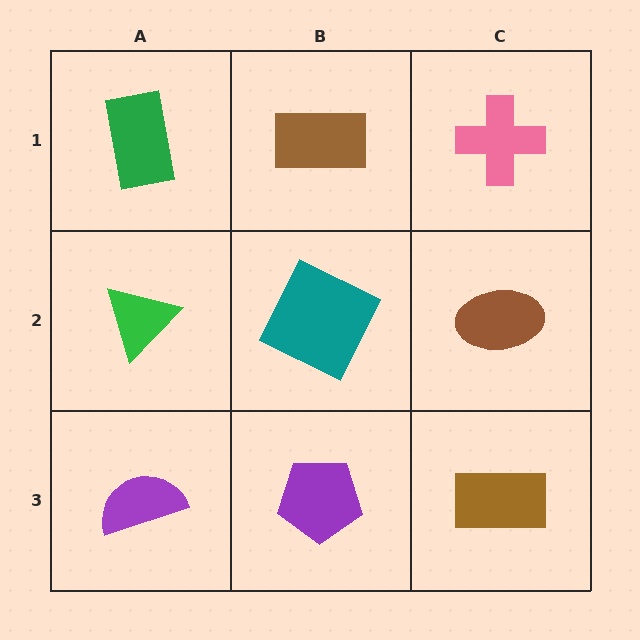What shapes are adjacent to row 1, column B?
A teal square (row 2, column B), a green rectangle (row 1, column A), a pink cross (row 1, column C).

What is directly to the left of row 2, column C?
A teal square.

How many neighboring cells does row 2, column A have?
3.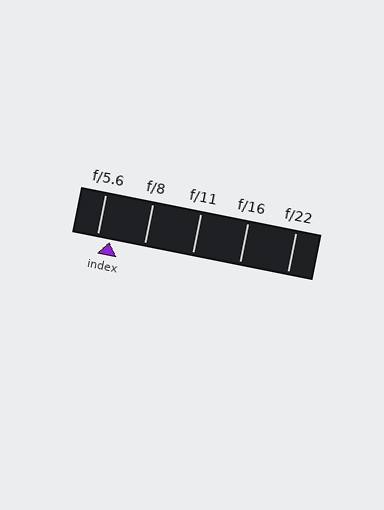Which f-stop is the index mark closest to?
The index mark is closest to f/5.6.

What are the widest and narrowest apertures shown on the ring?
The widest aperture shown is f/5.6 and the narrowest is f/22.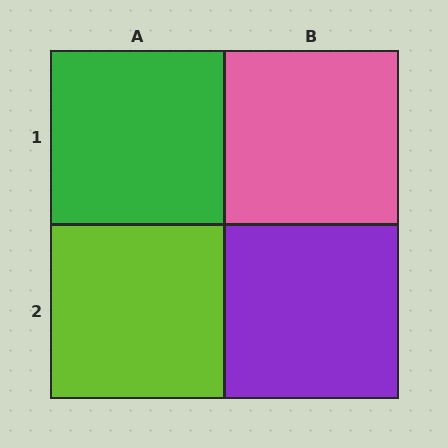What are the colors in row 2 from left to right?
Lime, purple.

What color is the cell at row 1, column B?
Pink.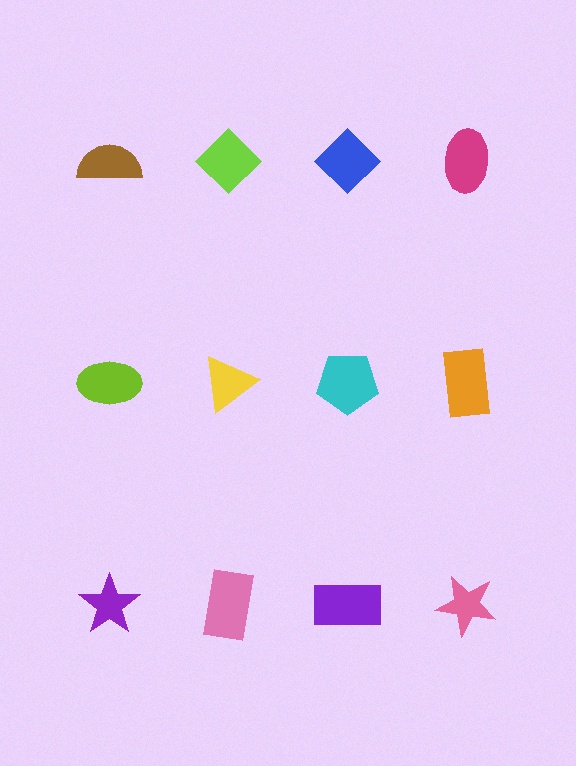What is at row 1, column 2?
A lime diamond.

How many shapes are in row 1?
4 shapes.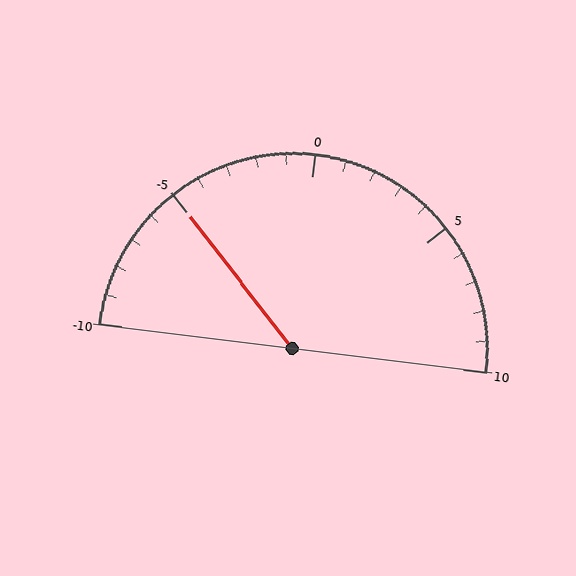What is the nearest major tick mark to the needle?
The nearest major tick mark is -5.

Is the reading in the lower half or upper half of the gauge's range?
The reading is in the lower half of the range (-10 to 10).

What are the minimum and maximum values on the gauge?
The gauge ranges from -10 to 10.